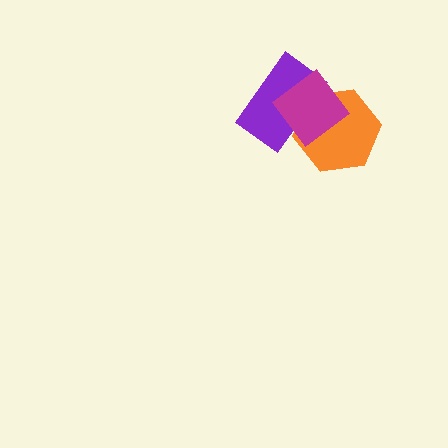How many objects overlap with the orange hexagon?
2 objects overlap with the orange hexagon.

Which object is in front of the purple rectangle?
The magenta diamond is in front of the purple rectangle.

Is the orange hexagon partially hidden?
Yes, it is partially covered by another shape.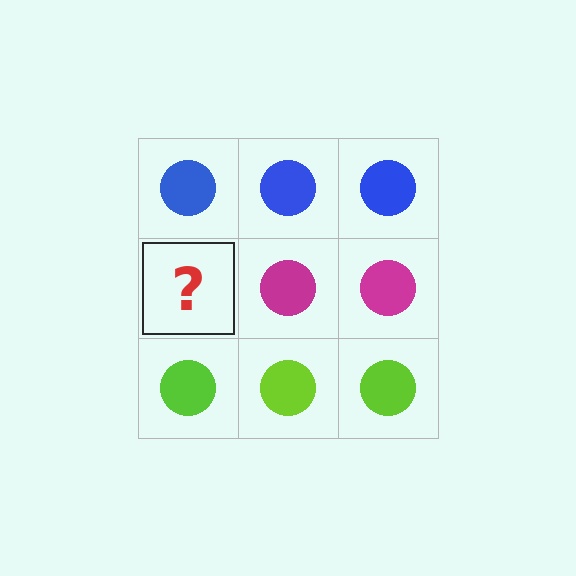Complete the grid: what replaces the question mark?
The question mark should be replaced with a magenta circle.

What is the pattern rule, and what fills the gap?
The rule is that each row has a consistent color. The gap should be filled with a magenta circle.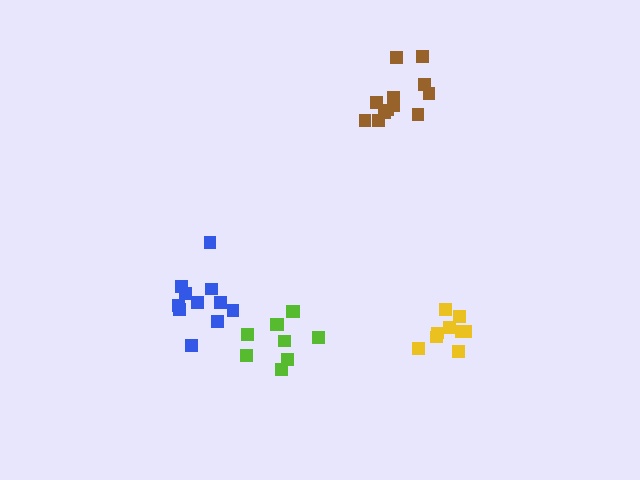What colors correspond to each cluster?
The clusters are colored: brown, lime, blue, yellow.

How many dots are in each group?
Group 1: 12 dots, Group 2: 10 dots, Group 3: 11 dots, Group 4: 9 dots (42 total).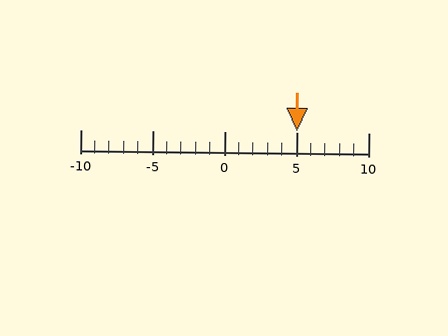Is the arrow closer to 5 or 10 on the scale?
The arrow is closer to 5.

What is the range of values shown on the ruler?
The ruler shows values from -10 to 10.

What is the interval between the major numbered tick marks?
The major tick marks are spaced 5 units apart.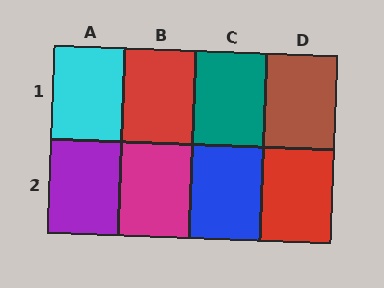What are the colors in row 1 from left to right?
Cyan, red, teal, brown.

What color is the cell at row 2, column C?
Blue.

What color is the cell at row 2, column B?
Magenta.